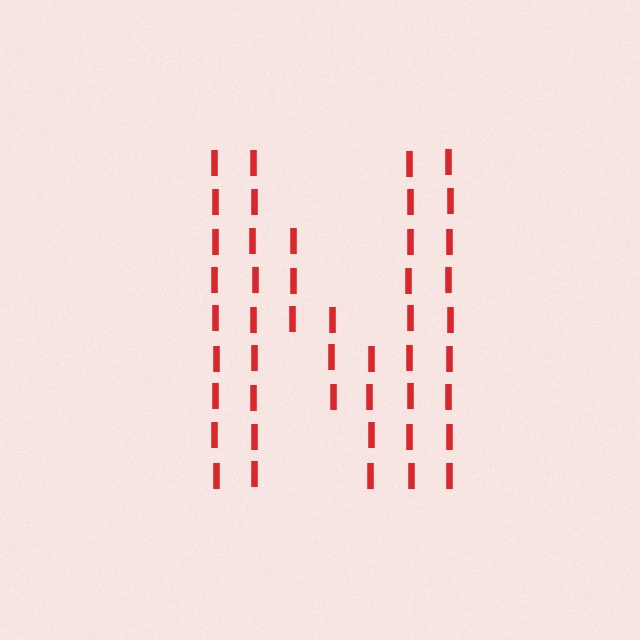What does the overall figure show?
The overall figure shows the letter N.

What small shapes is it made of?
It is made of small letter I's.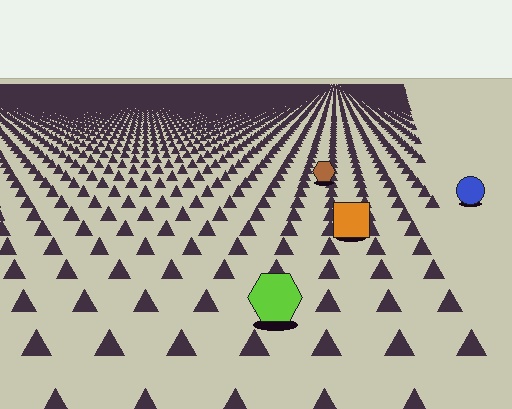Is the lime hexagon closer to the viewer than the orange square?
Yes. The lime hexagon is closer — you can tell from the texture gradient: the ground texture is coarser near it.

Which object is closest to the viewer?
The lime hexagon is closest. The texture marks near it are larger and more spread out.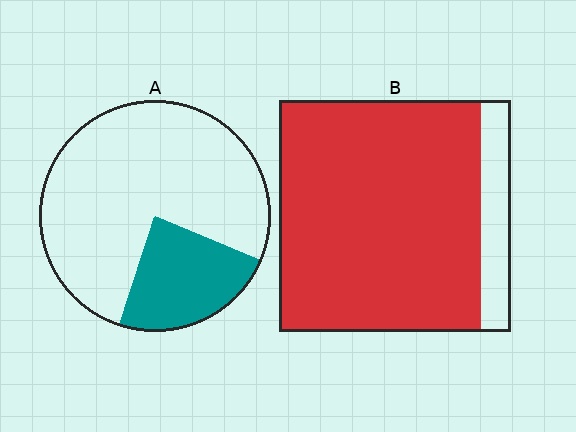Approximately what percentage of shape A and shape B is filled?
A is approximately 25% and B is approximately 85%.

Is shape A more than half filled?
No.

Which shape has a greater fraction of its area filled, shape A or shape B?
Shape B.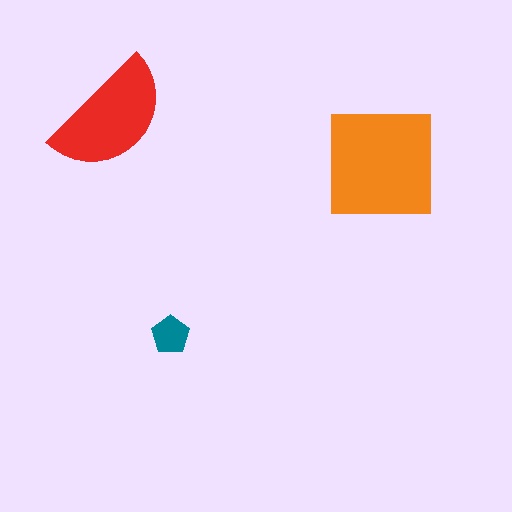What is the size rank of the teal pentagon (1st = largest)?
3rd.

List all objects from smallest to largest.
The teal pentagon, the red semicircle, the orange square.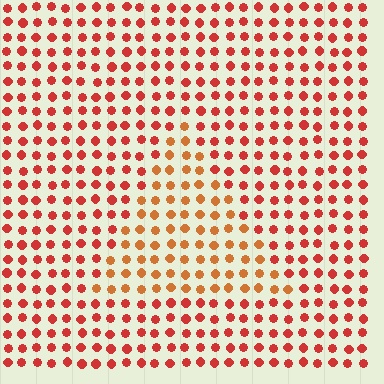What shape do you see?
I see a triangle.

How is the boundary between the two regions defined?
The boundary is defined purely by a slight shift in hue (about 25 degrees). Spacing, size, and orientation are identical on both sides.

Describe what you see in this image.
The image is filled with small red elements in a uniform arrangement. A triangle-shaped region is visible where the elements are tinted to a slightly different hue, forming a subtle color boundary.